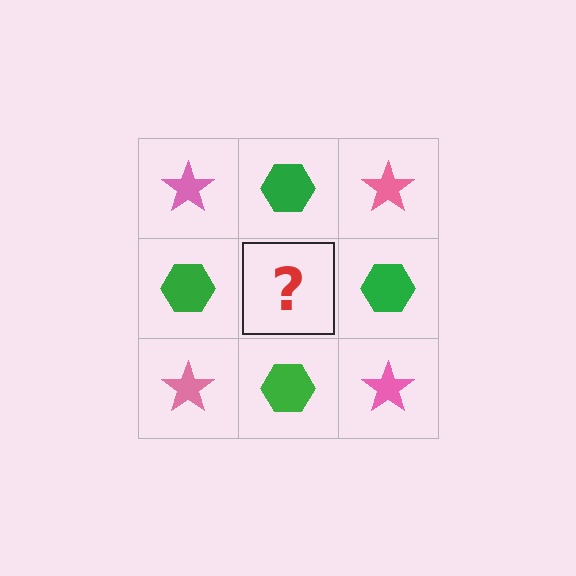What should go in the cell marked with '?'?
The missing cell should contain a pink star.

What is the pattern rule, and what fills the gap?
The rule is that it alternates pink star and green hexagon in a checkerboard pattern. The gap should be filled with a pink star.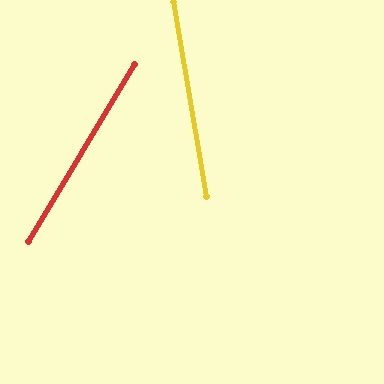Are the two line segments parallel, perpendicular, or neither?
Neither parallel nor perpendicular — they differ by about 41°.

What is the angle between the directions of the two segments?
Approximately 41 degrees.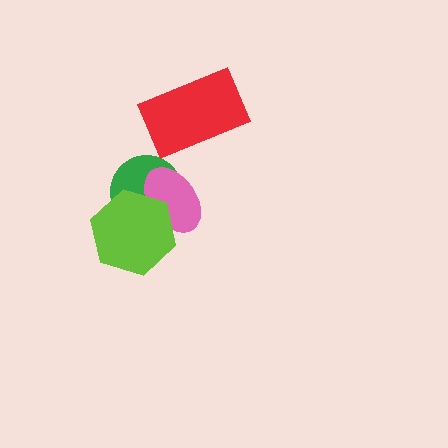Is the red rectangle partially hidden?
No, no other shape covers it.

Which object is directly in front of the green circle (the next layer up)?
The pink ellipse is directly in front of the green circle.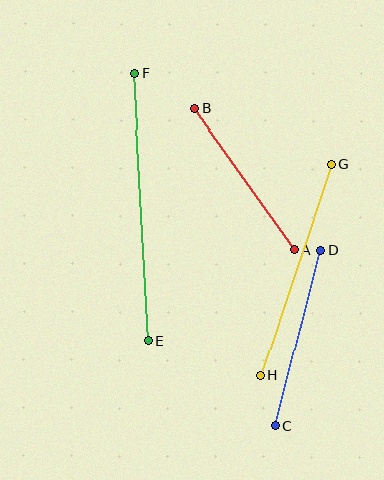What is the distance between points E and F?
The distance is approximately 268 pixels.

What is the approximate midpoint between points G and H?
The midpoint is at approximately (296, 270) pixels.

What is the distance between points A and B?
The distance is approximately 173 pixels.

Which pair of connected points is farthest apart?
Points E and F are farthest apart.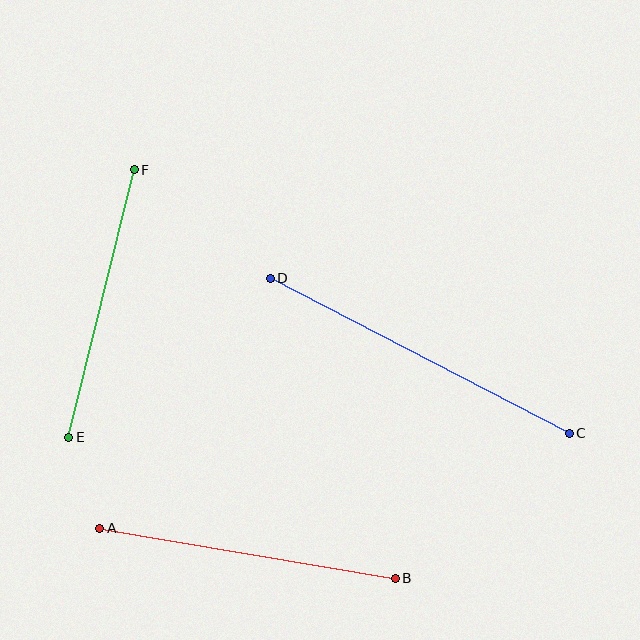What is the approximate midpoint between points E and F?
The midpoint is at approximately (102, 303) pixels.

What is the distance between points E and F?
The distance is approximately 275 pixels.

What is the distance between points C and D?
The distance is approximately 337 pixels.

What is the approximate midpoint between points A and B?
The midpoint is at approximately (248, 553) pixels.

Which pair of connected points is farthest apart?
Points C and D are farthest apart.